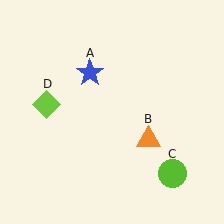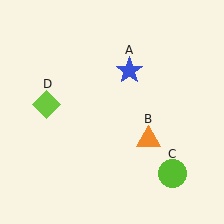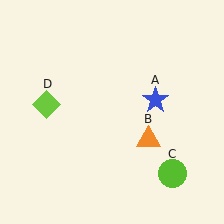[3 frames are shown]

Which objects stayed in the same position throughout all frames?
Orange triangle (object B) and lime circle (object C) and lime diamond (object D) remained stationary.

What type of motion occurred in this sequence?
The blue star (object A) rotated clockwise around the center of the scene.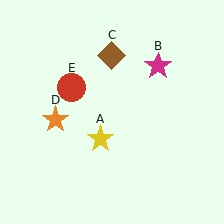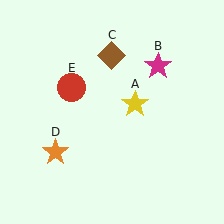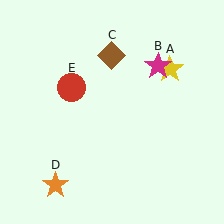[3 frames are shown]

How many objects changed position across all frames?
2 objects changed position: yellow star (object A), orange star (object D).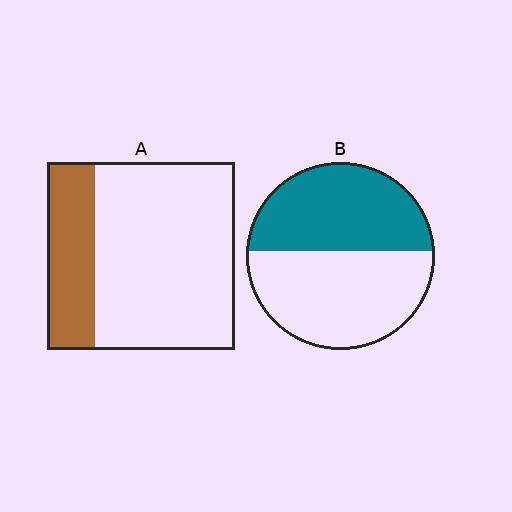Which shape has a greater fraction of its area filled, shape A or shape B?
Shape B.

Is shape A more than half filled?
No.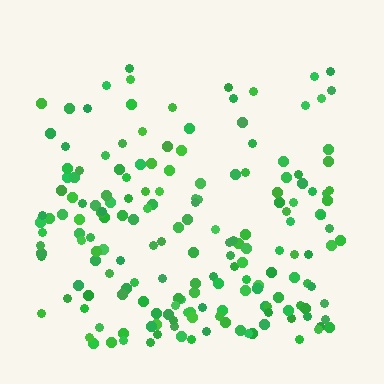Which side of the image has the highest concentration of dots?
The bottom.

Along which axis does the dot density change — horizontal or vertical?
Vertical.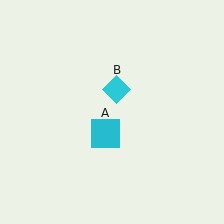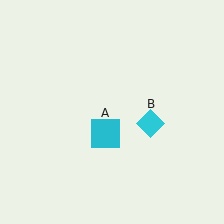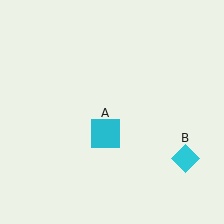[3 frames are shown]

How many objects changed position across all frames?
1 object changed position: cyan diamond (object B).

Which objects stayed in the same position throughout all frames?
Cyan square (object A) remained stationary.